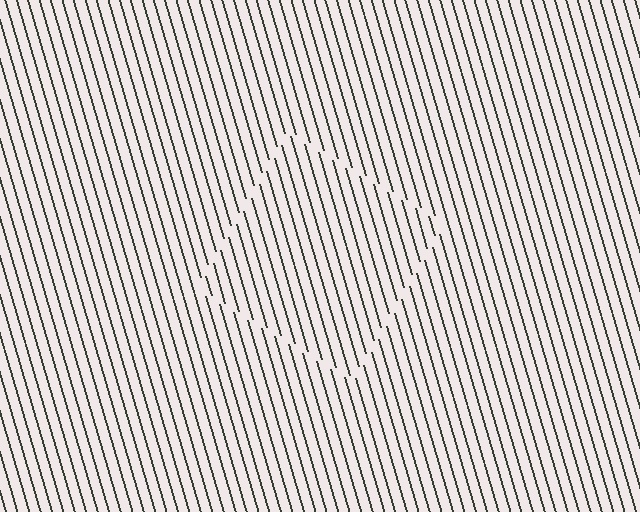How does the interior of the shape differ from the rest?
The interior of the shape contains the same grating, shifted by half a period — the contour is defined by the phase discontinuity where line-ends from the inner and outer gratings abut.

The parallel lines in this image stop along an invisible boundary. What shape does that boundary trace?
An illusory square. The interior of the shape contains the same grating, shifted by half a period — the contour is defined by the phase discontinuity where line-ends from the inner and outer gratings abut.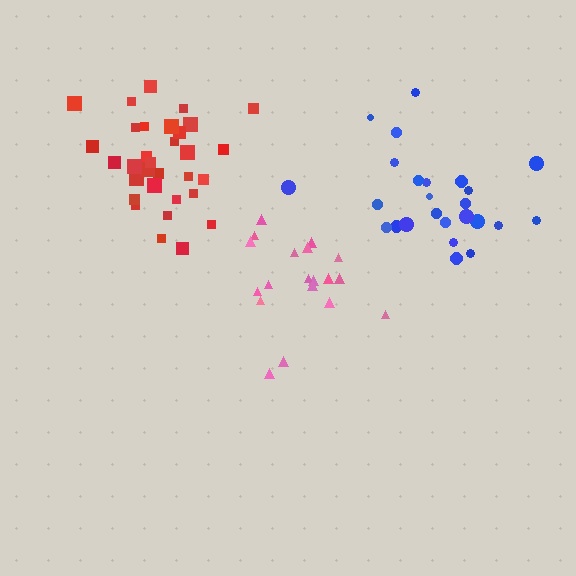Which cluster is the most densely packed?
Red.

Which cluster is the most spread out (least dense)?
Blue.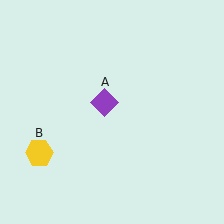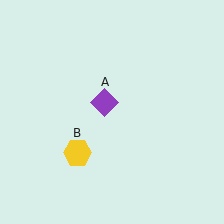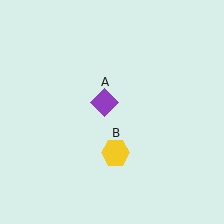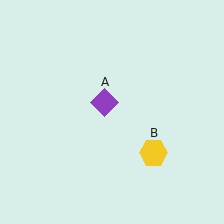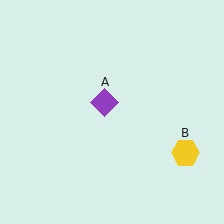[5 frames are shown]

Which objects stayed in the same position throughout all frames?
Purple diamond (object A) remained stationary.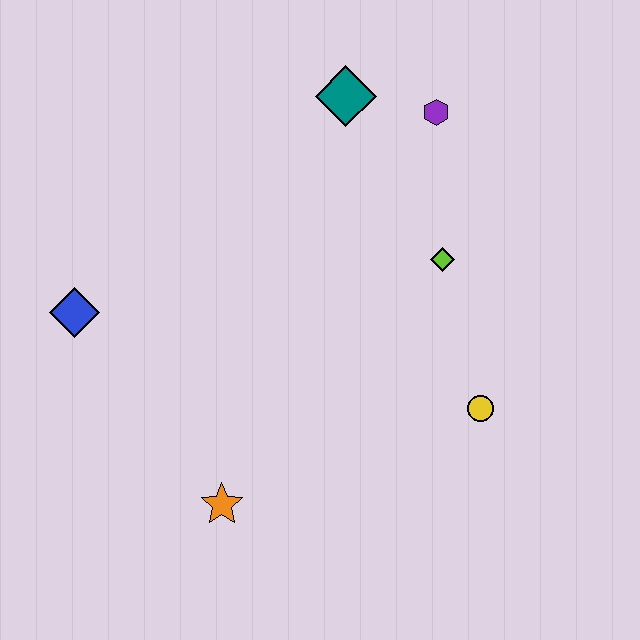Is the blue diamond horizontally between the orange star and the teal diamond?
No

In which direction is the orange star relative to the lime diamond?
The orange star is below the lime diamond.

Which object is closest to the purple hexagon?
The teal diamond is closest to the purple hexagon.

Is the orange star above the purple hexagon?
No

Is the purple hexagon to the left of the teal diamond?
No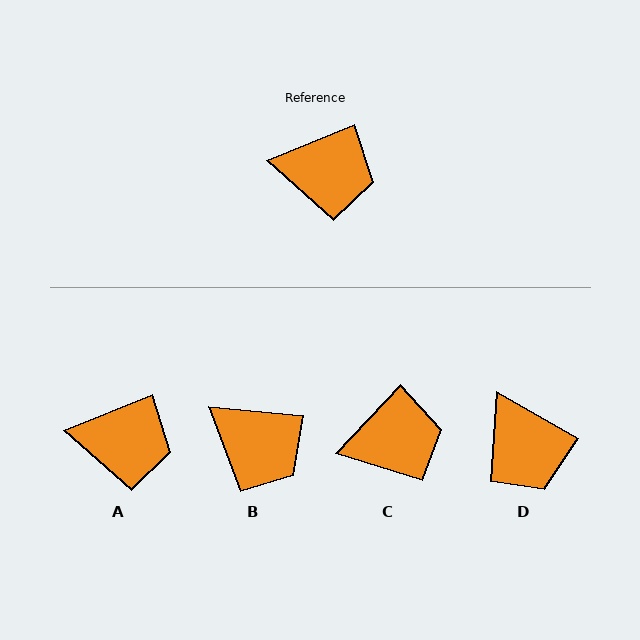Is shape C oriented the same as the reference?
No, it is off by about 25 degrees.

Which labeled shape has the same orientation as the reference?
A.